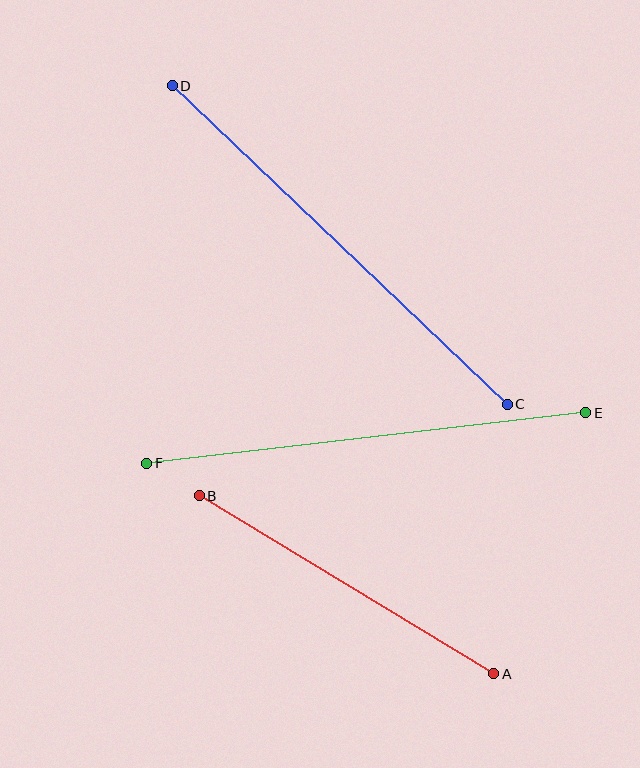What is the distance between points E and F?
The distance is approximately 442 pixels.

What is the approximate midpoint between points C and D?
The midpoint is at approximately (340, 245) pixels.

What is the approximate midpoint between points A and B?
The midpoint is at approximately (346, 585) pixels.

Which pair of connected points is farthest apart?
Points C and D are farthest apart.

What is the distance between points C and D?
The distance is approximately 462 pixels.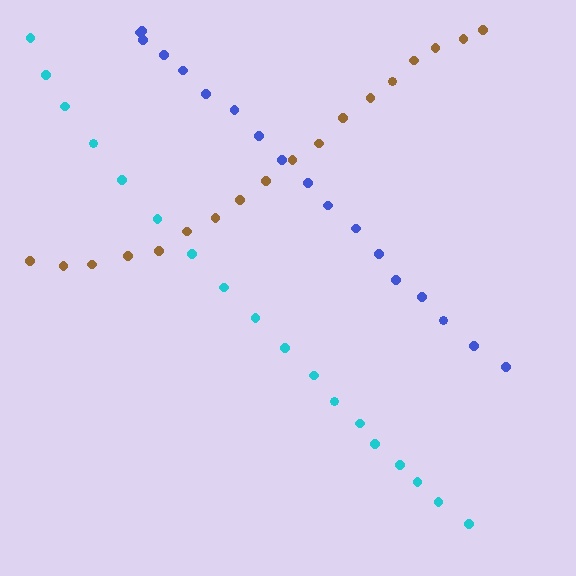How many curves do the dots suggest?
There are 3 distinct paths.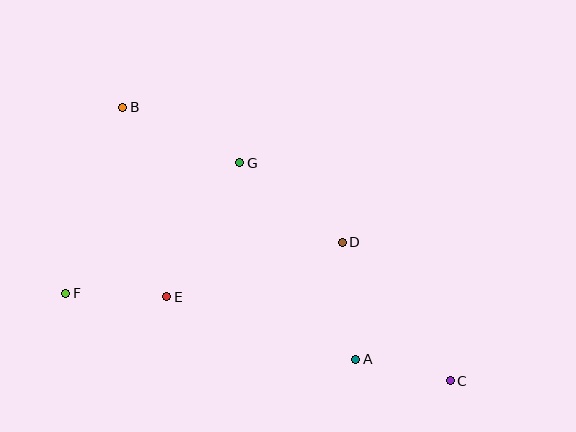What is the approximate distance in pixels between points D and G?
The distance between D and G is approximately 130 pixels.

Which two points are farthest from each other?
Points B and C are farthest from each other.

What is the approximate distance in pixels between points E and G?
The distance between E and G is approximately 154 pixels.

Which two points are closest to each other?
Points A and C are closest to each other.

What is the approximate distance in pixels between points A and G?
The distance between A and G is approximately 229 pixels.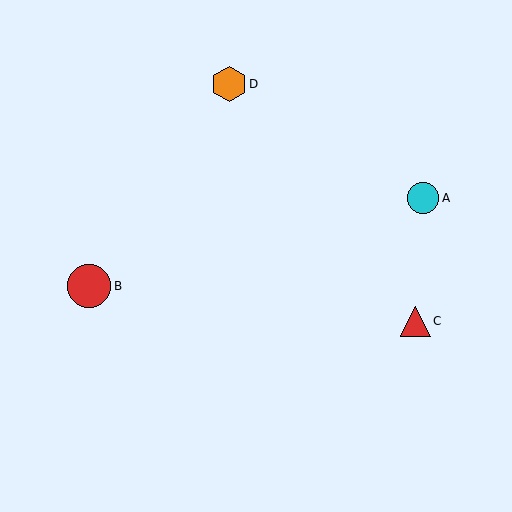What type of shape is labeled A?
Shape A is a cyan circle.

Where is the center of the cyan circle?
The center of the cyan circle is at (423, 198).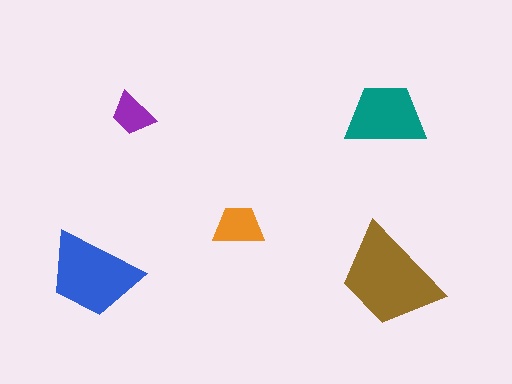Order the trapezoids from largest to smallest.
the brown one, the blue one, the teal one, the orange one, the purple one.